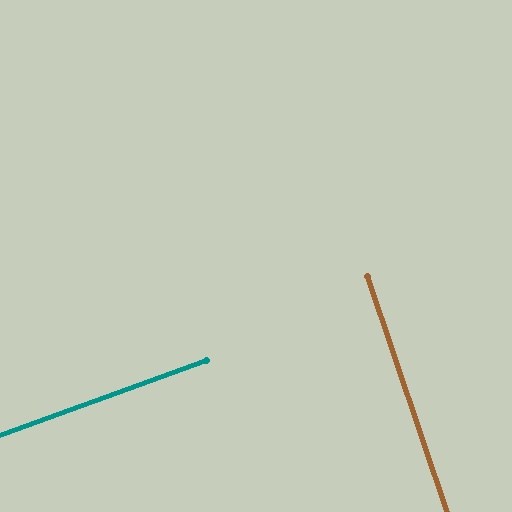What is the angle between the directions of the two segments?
Approximately 89 degrees.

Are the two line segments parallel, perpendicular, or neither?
Perpendicular — they meet at approximately 89°.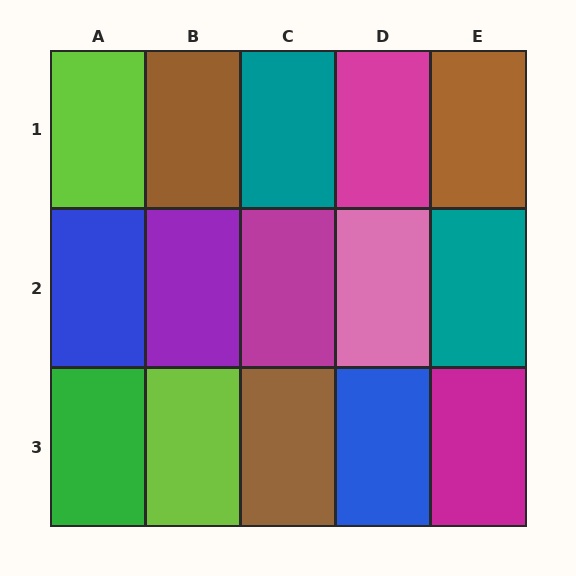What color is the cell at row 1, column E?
Brown.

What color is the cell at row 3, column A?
Green.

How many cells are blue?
2 cells are blue.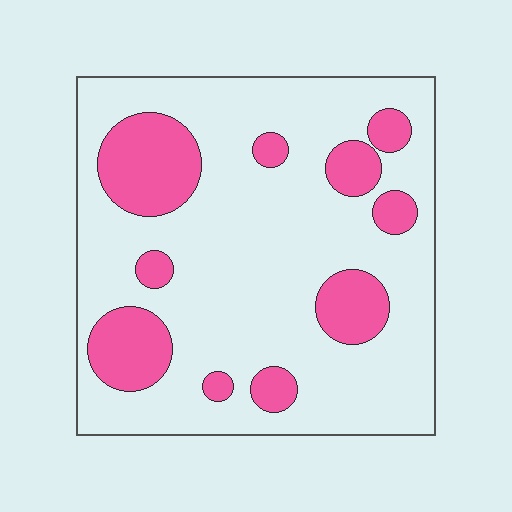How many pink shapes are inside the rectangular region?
10.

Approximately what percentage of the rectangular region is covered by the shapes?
Approximately 25%.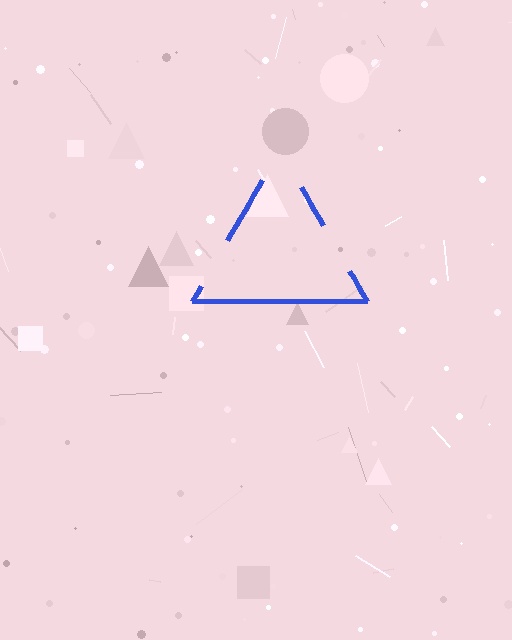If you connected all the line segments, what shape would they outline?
They would outline a triangle.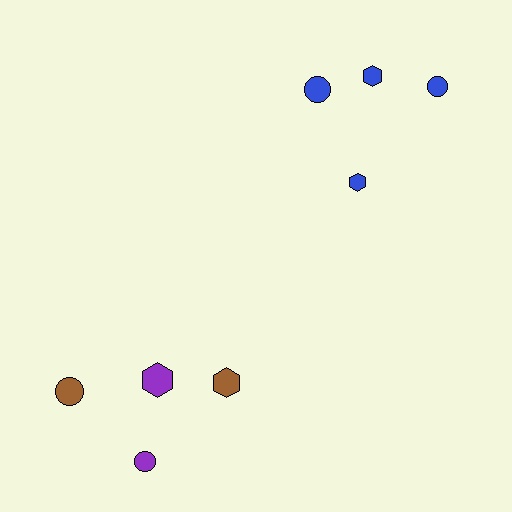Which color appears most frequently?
Blue, with 4 objects.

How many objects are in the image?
There are 8 objects.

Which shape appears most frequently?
Circle, with 4 objects.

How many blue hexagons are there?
There are 2 blue hexagons.